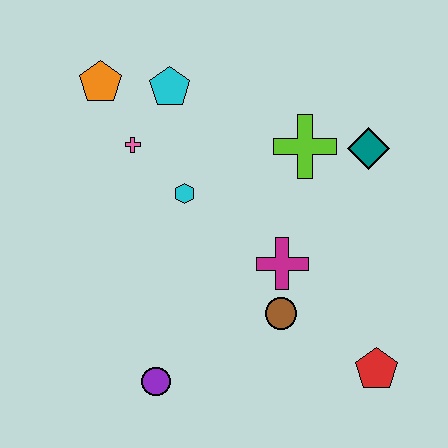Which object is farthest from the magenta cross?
The orange pentagon is farthest from the magenta cross.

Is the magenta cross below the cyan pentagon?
Yes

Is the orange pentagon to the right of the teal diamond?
No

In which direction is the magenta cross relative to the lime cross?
The magenta cross is below the lime cross.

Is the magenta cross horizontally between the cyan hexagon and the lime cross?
Yes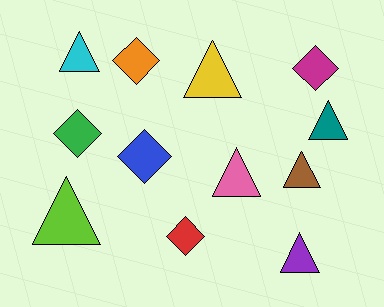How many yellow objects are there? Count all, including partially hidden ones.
There is 1 yellow object.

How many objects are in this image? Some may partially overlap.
There are 12 objects.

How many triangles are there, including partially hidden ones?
There are 7 triangles.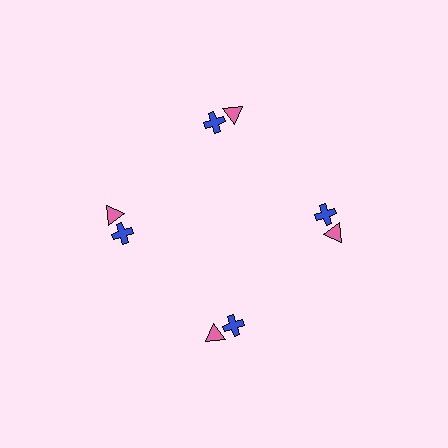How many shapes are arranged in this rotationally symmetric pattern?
There are 8 shapes, arranged in 4 groups of 2.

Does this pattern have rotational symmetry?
Yes, this pattern has 4-fold rotational symmetry. It looks the same after rotating 90 degrees around the center.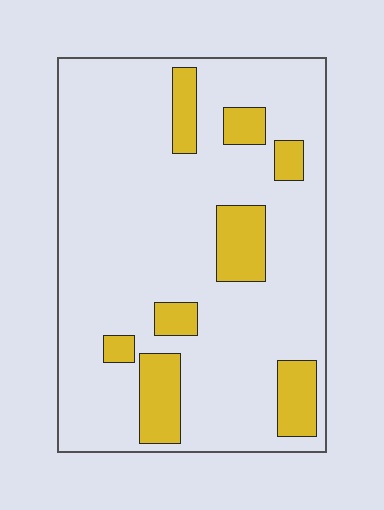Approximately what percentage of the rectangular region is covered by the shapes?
Approximately 15%.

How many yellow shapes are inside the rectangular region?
8.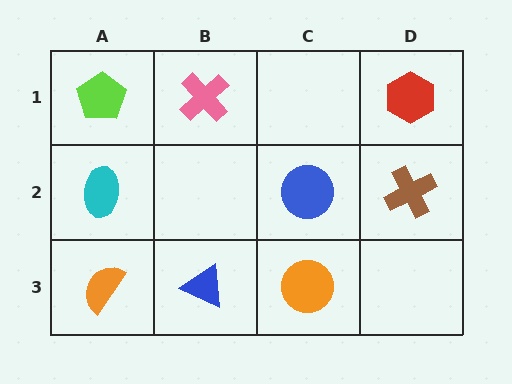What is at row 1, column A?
A lime pentagon.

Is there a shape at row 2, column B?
No, that cell is empty.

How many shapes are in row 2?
3 shapes.